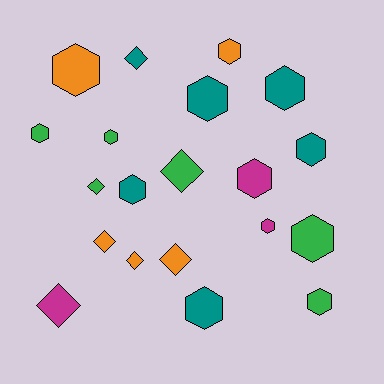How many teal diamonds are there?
There is 1 teal diamond.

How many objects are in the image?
There are 20 objects.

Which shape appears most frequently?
Hexagon, with 13 objects.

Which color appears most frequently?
Teal, with 6 objects.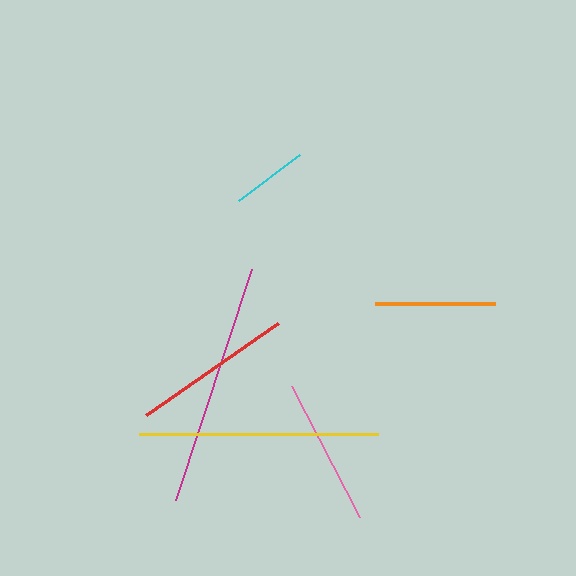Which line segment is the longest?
The magenta line is the longest at approximately 244 pixels.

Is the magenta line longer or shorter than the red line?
The magenta line is longer than the red line.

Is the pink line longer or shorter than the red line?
The red line is longer than the pink line.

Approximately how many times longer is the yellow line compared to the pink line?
The yellow line is approximately 1.6 times the length of the pink line.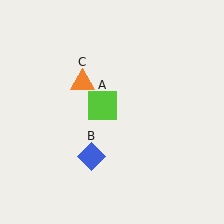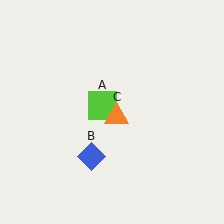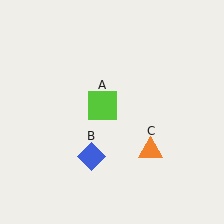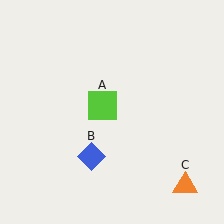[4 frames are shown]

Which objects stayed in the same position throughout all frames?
Lime square (object A) and blue diamond (object B) remained stationary.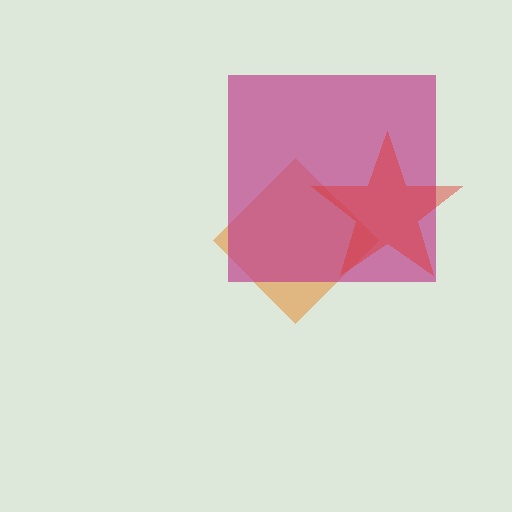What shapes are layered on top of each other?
The layered shapes are: an orange diamond, a magenta square, a red star.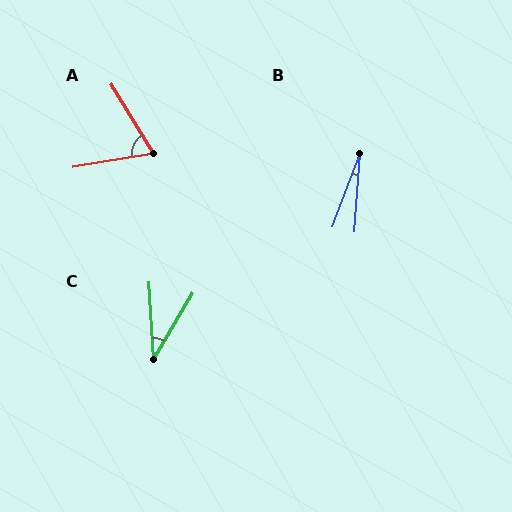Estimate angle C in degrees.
Approximately 34 degrees.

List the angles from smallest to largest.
B (16°), C (34°), A (69°).